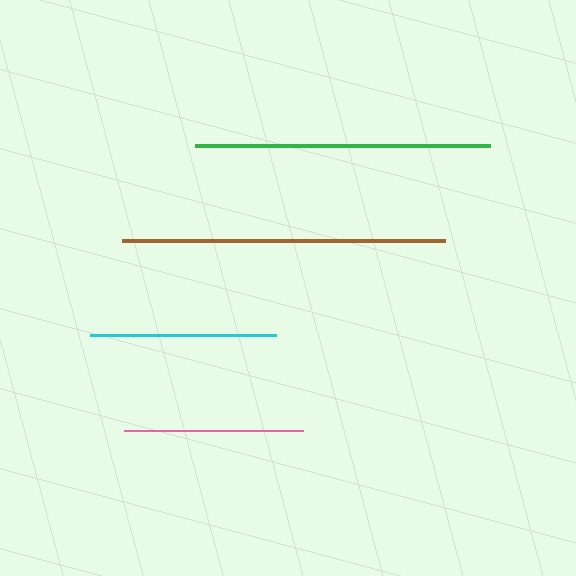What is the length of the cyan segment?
The cyan segment is approximately 186 pixels long.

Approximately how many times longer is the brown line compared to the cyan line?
The brown line is approximately 1.7 times the length of the cyan line.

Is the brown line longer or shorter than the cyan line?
The brown line is longer than the cyan line.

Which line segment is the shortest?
The pink line is the shortest at approximately 179 pixels.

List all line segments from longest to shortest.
From longest to shortest: brown, green, cyan, pink.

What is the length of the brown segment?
The brown segment is approximately 323 pixels long.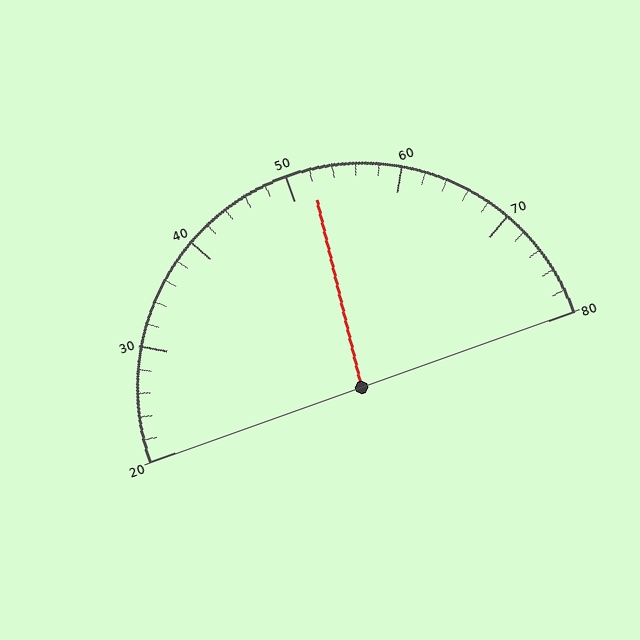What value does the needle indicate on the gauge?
The needle indicates approximately 52.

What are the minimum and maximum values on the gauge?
The gauge ranges from 20 to 80.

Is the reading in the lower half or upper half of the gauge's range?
The reading is in the upper half of the range (20 to 80).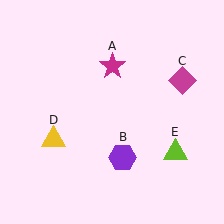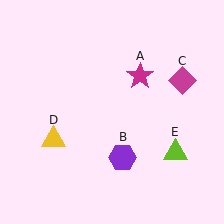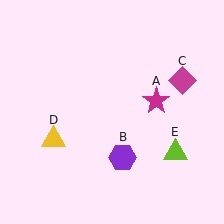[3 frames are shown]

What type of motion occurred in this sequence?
The magenta star (object A) rotated clockwise around the center of the scene.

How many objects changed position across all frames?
1 object changed position: magenta star (object A).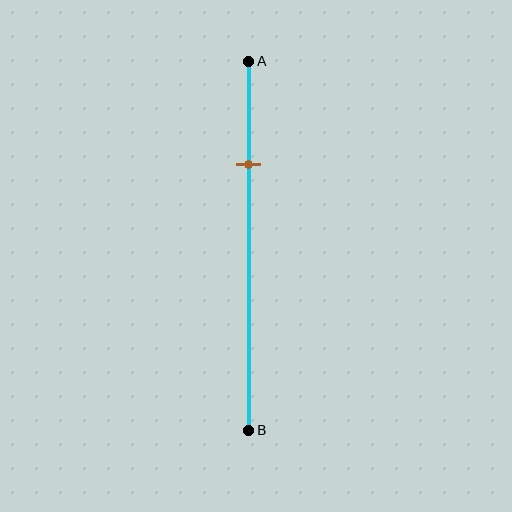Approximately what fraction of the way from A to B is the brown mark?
The brown mark is approximately 30% of the way from A to B.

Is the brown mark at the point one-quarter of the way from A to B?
No, the mark is at about 30% from A, not at the 25% one-quarter point.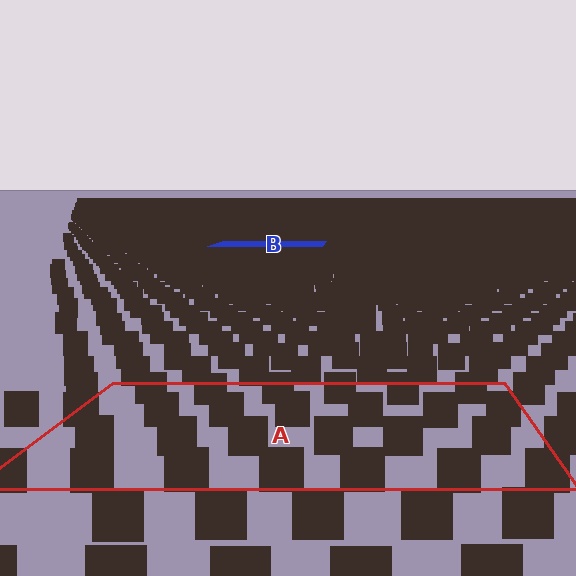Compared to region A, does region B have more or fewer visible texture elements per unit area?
Region B has more texture elements per unit area — they are packed more densely because it is farther away.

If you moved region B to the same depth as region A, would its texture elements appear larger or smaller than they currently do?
They would appear larger. At a closer depth, the same texture elements are projected at a bigger on-screen size.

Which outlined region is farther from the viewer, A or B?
Region B is farther from the viewer — the texture elements inside it appear smaller and more densely packed.